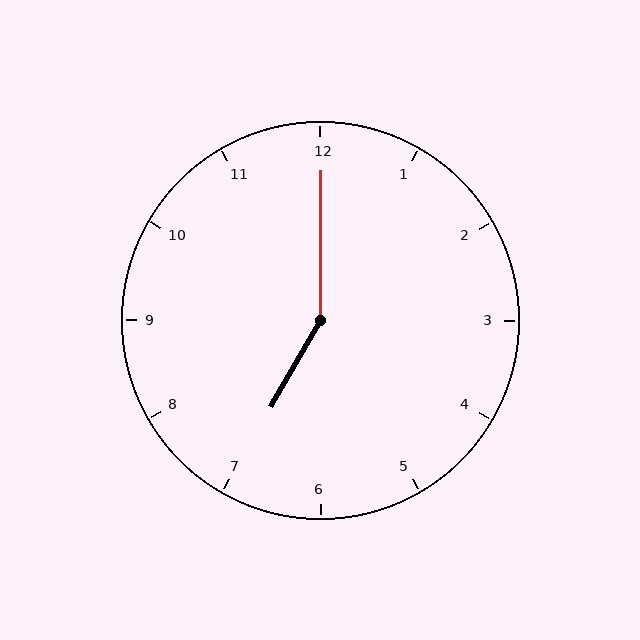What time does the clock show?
7:00.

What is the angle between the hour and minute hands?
Approximately 150 degrees.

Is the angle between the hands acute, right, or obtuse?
It is obtuse.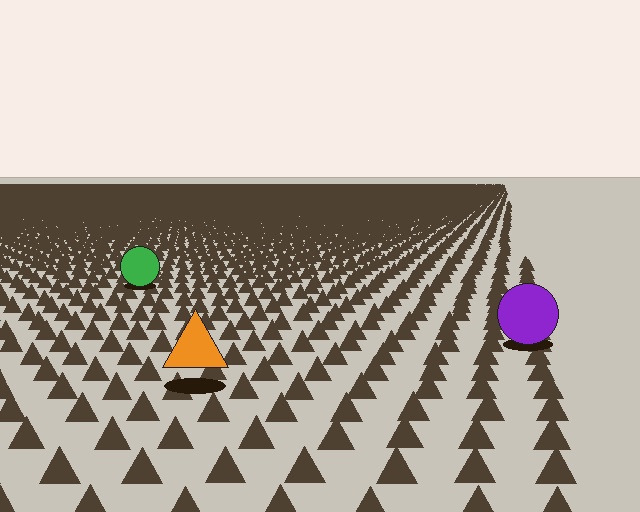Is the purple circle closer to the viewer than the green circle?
Yes. The purple circle is closer — you can tell from the texture gradient: the ground texture is coarser near it.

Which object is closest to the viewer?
The orange triangle is closest. The texture marks near it are larger and more spread out.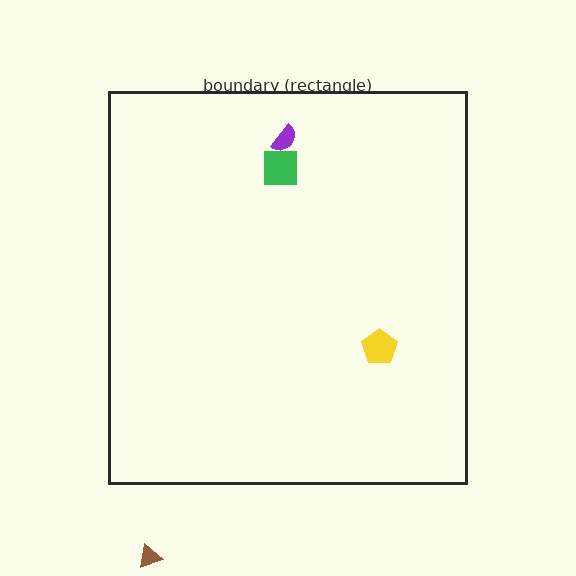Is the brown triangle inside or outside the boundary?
Outside.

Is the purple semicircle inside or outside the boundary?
Inside.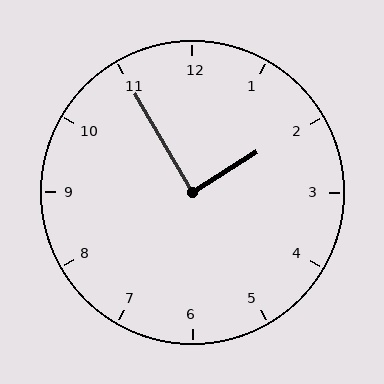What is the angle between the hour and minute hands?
Approximately 88 degrees.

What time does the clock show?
1:55.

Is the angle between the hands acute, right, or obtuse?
It is right.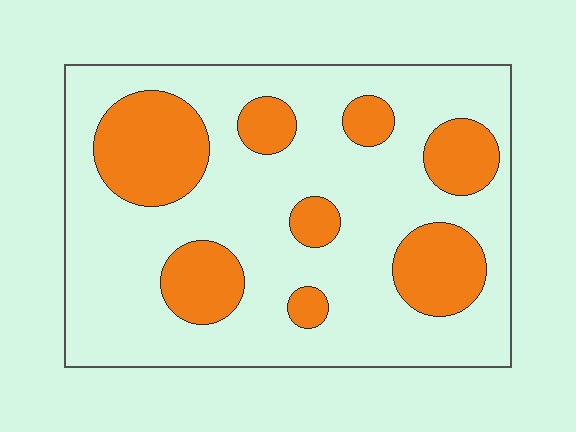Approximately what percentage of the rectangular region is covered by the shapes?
Approximately 25%.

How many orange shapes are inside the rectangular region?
8.